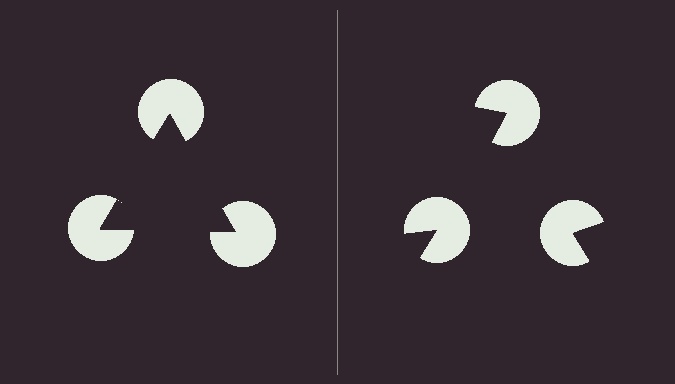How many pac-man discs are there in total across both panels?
6 — 3 on each side.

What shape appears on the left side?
An illusory triangle.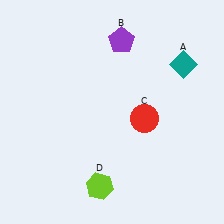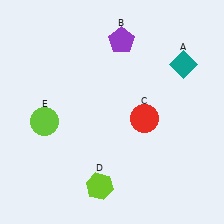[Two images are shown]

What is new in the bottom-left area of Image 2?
A lime circle (E) was added in the bottom-left area of Image 2.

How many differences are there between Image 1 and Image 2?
There is 1 difference between the two images.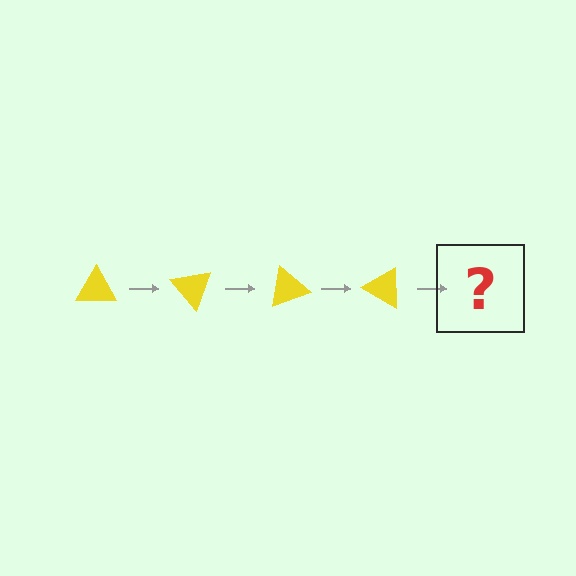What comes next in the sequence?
The next element should be a yellow triangle rotated 200 degrees.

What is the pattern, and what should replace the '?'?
The pattern is that the triangle rotates 50 degrees each step. The '?' should be a yellow triangle rotated 200 degrees.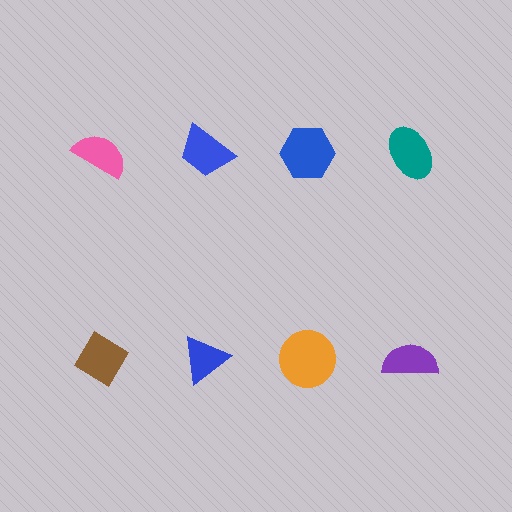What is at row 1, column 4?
A teal ellipse.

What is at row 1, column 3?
A blue hexagon.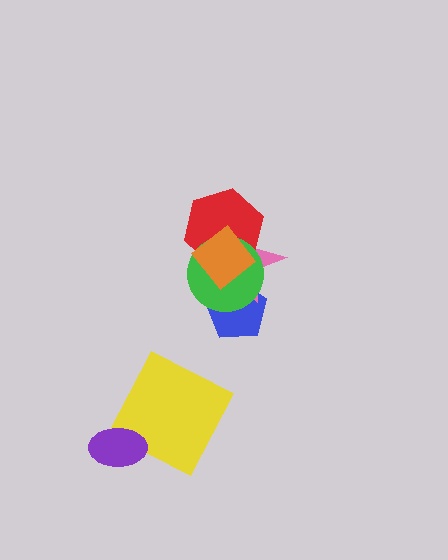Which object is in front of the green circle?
The orange diamond is in front of the green circle.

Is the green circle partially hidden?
Yes, it is partially covered by another shape.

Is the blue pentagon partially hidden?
Yes, it is partially covered by another shape.